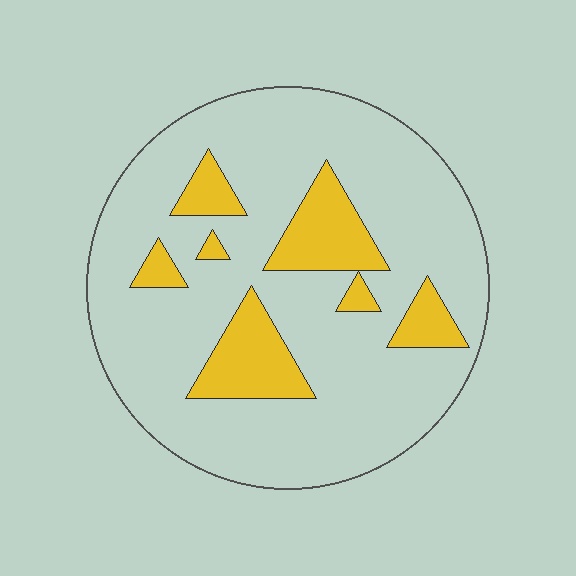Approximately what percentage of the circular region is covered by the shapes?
Approximately 20%.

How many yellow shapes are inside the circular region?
7.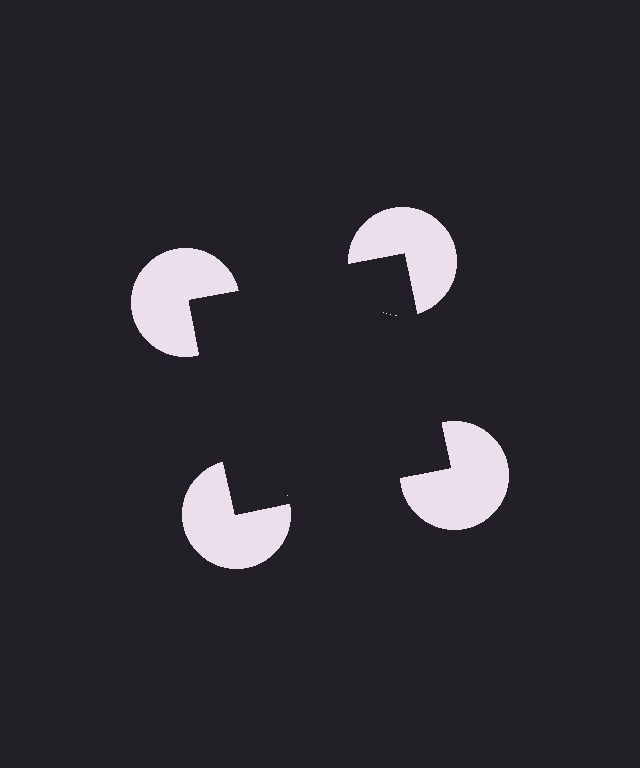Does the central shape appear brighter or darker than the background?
It typically appears slightly darker than the background, even though no actual brightness change is drawn.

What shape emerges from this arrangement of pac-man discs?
An illusory square — its edges are inferred from the aligned wedge cuts in the pac-man discs, not physically drawn.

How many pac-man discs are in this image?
There are 4 — one at each vertex of the illusory square.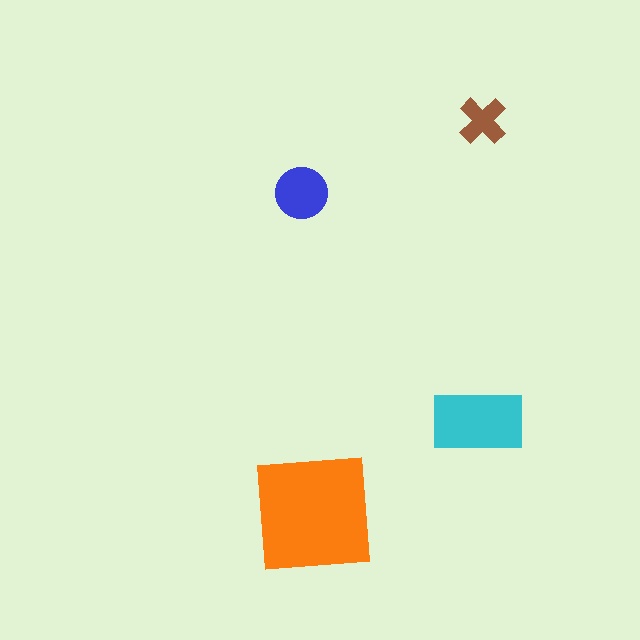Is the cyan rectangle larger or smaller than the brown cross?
Larger.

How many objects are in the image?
There are 4 objects in the image.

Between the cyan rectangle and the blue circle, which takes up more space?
The cyan rectangle.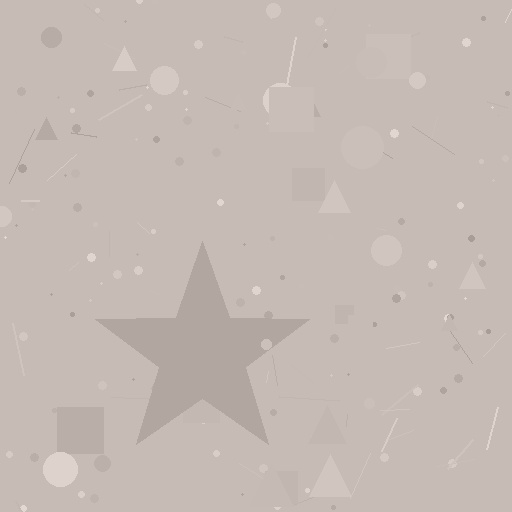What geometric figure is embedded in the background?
A star is embedded in the background.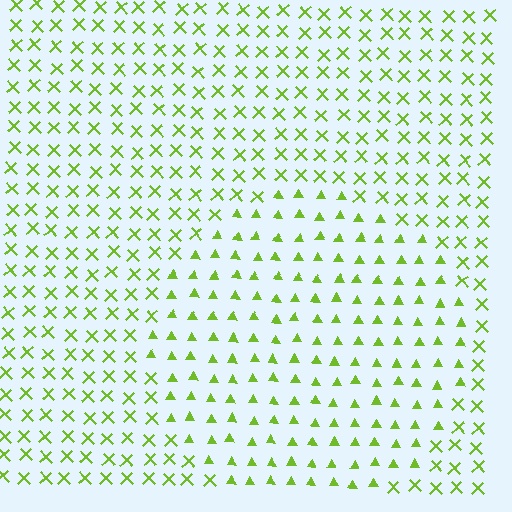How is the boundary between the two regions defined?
The boundary is defined by a change in element shape: triangles inside vs. X marks outside. All elements share the same color and spacing.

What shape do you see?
I see a circle.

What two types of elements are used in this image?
The image uses triangles inside the circle region and X marks outside it.